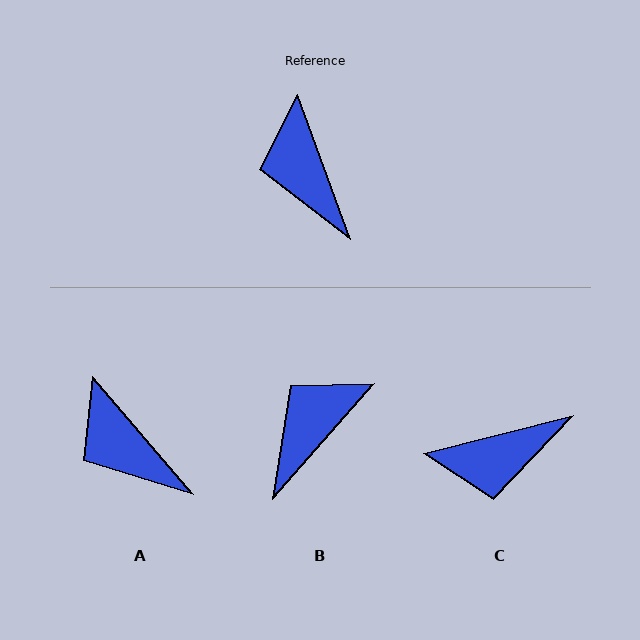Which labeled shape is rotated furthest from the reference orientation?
C, about 84 degrees away.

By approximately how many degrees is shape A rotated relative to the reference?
Approximately 20 degrees counter-clockwise.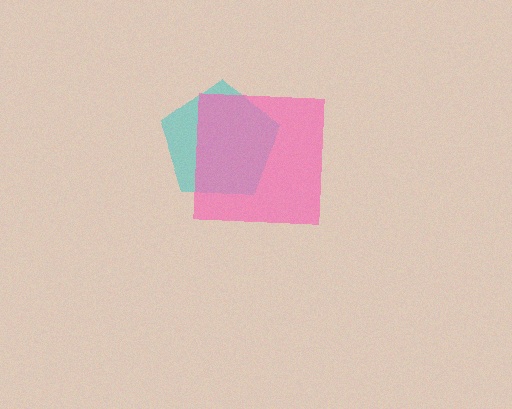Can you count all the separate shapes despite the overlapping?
Yes, there are 2 separate shapes.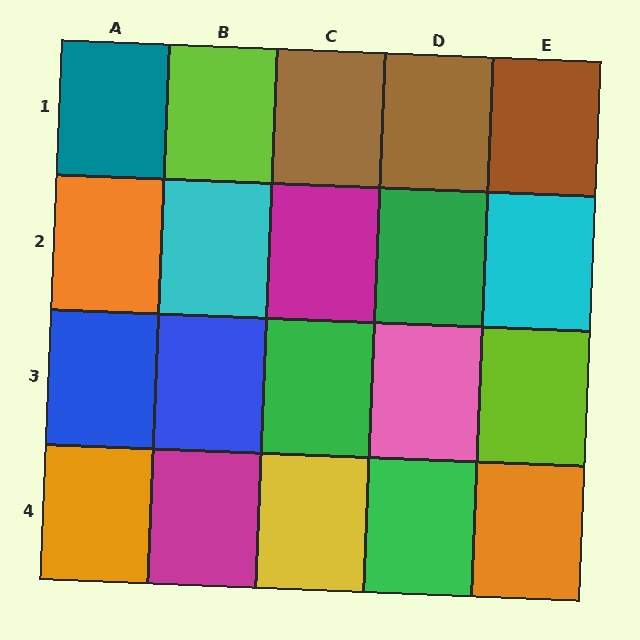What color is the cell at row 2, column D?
Green.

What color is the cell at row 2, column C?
Magenta.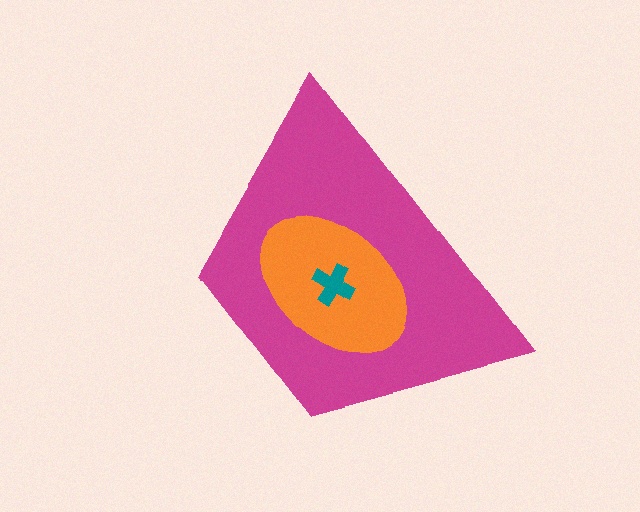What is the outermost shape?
The magenta trapezoid.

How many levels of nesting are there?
3.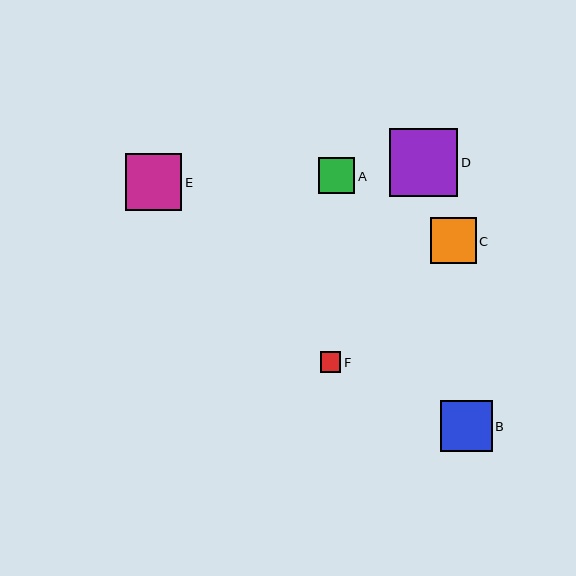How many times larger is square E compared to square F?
Square E is approximately 2.8 times the size of square F.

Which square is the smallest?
Square F is the smallest with a size of approximately 21 pixels.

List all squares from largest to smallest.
From largest to smallest: D, E, B, C, A, F.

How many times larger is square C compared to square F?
Square C is approximately 2.2 times the size of square F.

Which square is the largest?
Square D is the largest with a size of approximately 68 pixels.